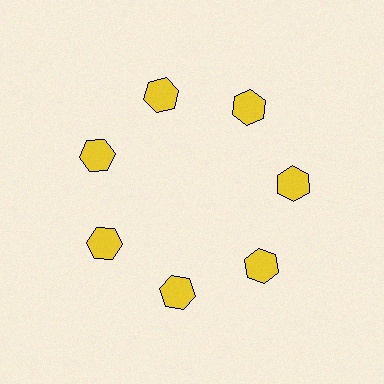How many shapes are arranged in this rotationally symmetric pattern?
There are 7 shapes, arranged in 7 groups of 1.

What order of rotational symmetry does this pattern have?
This pattern has 7-fold rotational symmetry.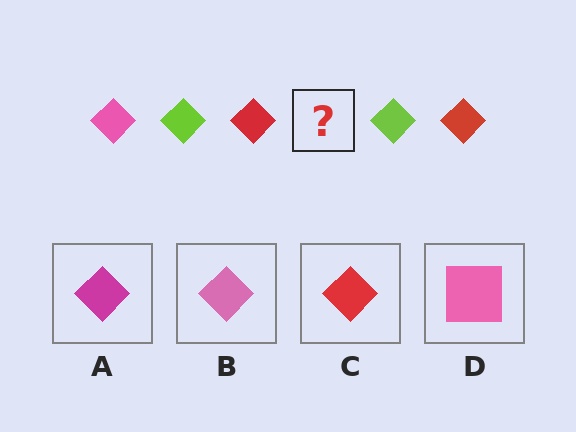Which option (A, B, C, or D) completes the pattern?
B.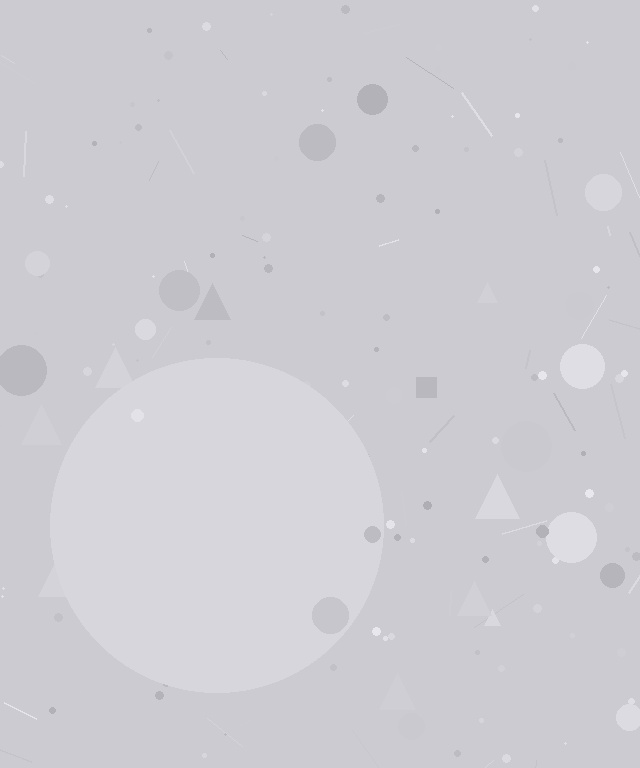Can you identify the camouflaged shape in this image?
The camouflaged shape is a circle.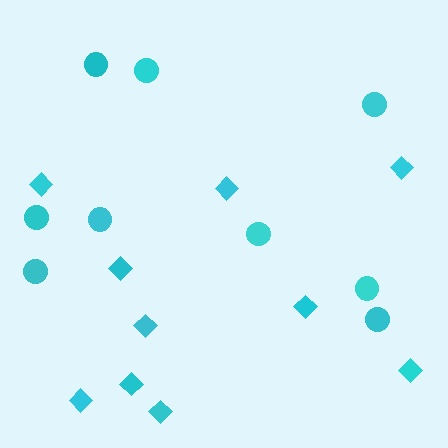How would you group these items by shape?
There are 2 groups: one group of circles (9) and one group of diamonds (10).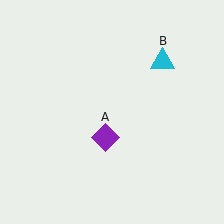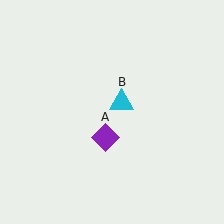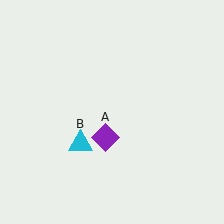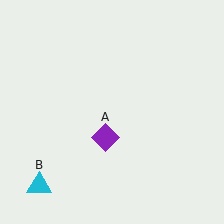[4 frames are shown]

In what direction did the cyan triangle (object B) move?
The cyan triangle (object B) moved down and to the left.